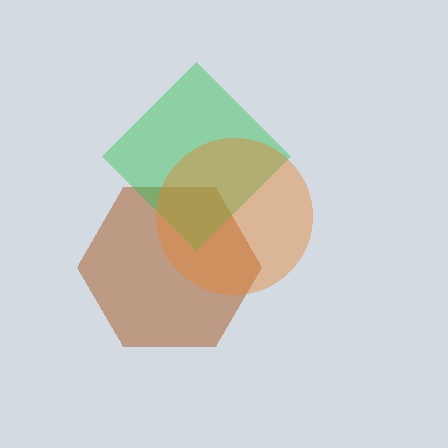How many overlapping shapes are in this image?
There are 3 overlapping shapes in the image.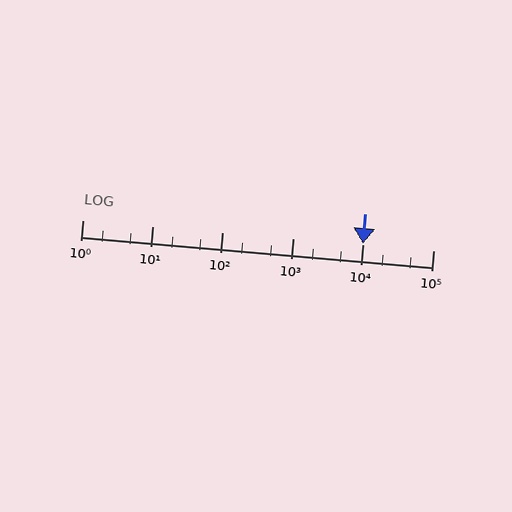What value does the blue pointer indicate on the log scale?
The pointer indicates approximately 10000.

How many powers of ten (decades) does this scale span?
The scale spans 5 decades, from 1 to 100000.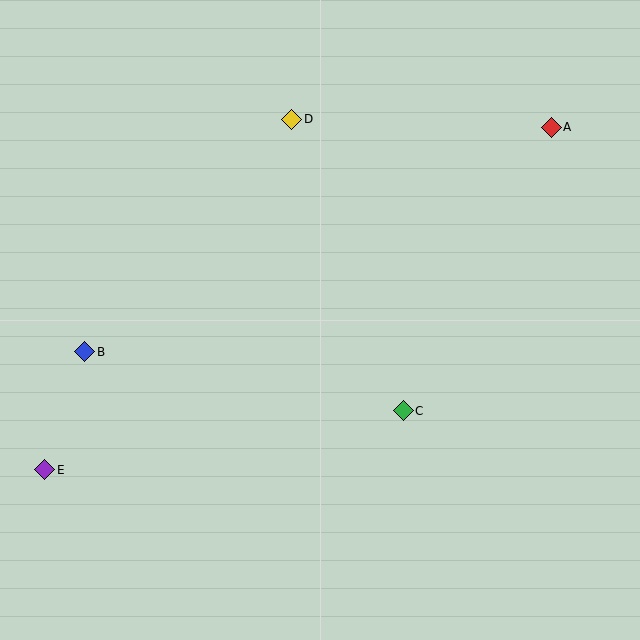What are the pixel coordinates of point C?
Point C is at (403, 411).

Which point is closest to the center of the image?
Point C at (403, 411) is closest to the center.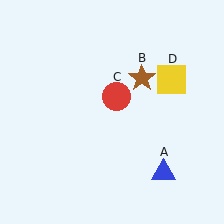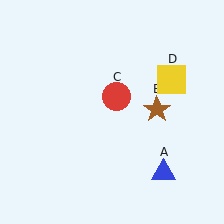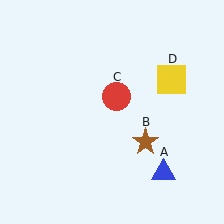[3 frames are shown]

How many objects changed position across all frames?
1 object changed position: brown star (object B).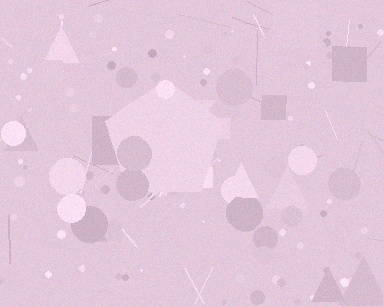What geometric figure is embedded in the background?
A pentagon is embedded in the background.